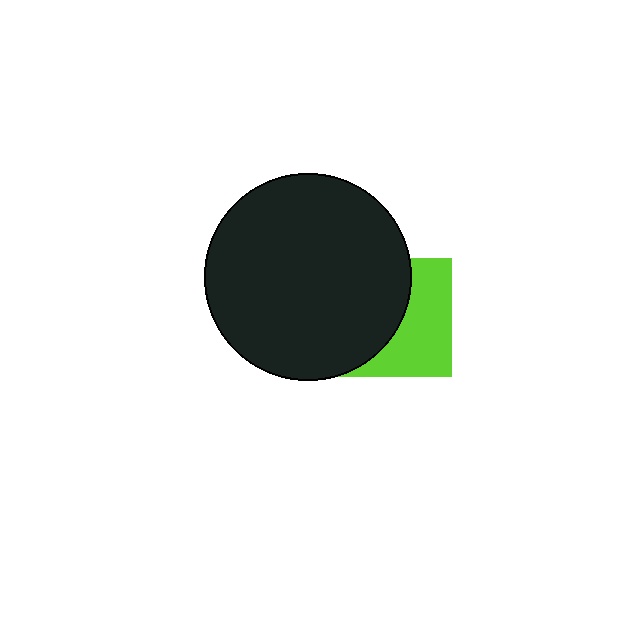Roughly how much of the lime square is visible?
About half of it is visible (roughly 47%).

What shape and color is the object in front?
The object in front is a black circle.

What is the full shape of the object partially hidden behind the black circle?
The partially hidden object is a lime square.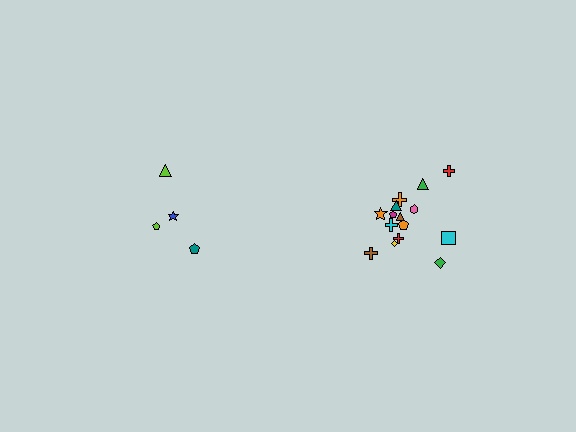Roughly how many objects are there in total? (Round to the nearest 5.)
Roughly 20 objects in total.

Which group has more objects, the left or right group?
The right group.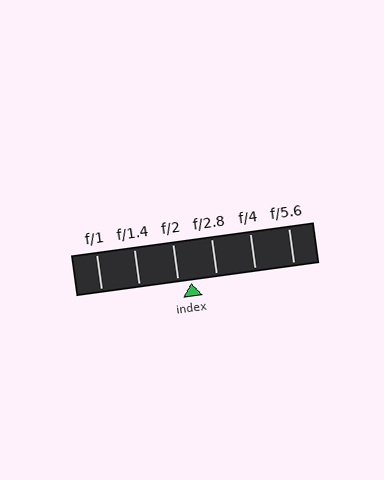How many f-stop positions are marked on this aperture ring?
There are 6 f-stop positions marked.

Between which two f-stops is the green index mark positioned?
The index mark is between f/2 and f/2.8.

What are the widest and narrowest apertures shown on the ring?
The widest aperture shown is f/1 and the narrowest is f/5.6.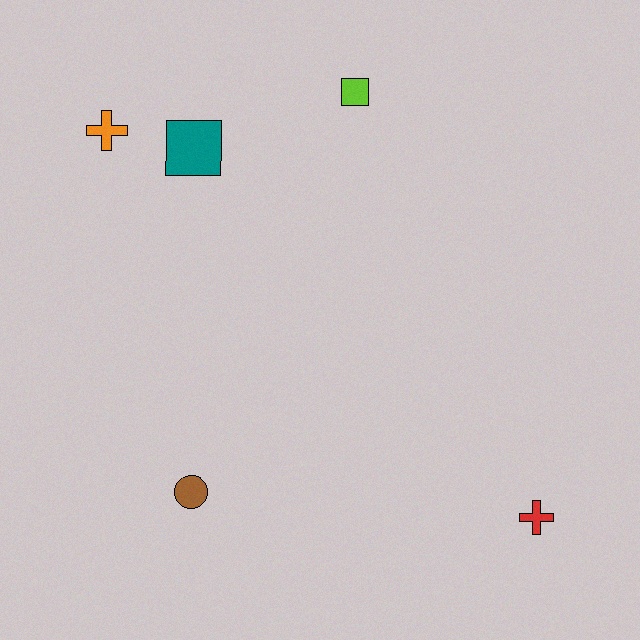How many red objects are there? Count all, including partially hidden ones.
There is 1 red object.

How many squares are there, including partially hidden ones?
There are 2 squares.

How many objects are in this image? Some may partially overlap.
There are 5 objects.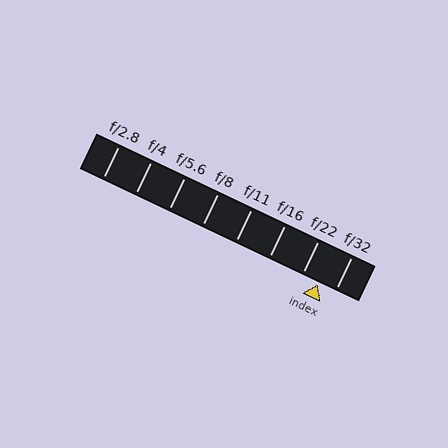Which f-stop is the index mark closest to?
The index mark is closest to f/22.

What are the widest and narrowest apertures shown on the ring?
The widest aperture shown is f/2.8 and the narrowest is f/32.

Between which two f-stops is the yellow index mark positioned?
The index mark is between f/22 and f/32.